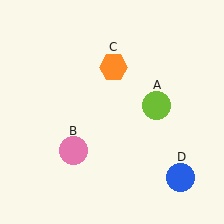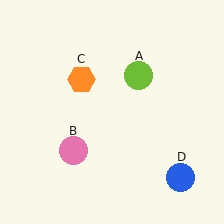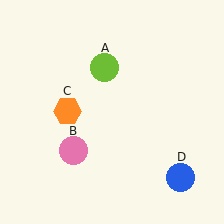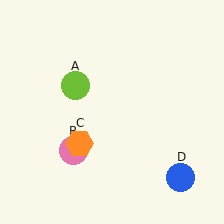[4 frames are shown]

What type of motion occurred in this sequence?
The lime circle (object A), orange hexagon (object C) rotated counterclockwise around the center of the scene.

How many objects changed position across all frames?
2 objects changed position: lime circle (object A), orange hexagon (object C).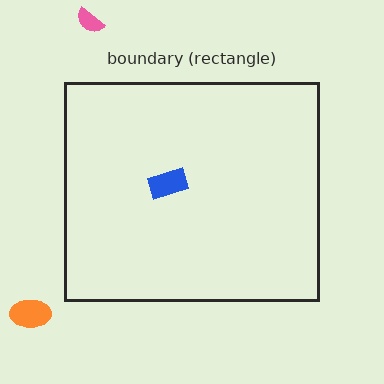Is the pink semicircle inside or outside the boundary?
Outside.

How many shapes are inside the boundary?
1 inside, 2 outside.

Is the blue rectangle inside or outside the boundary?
Inside.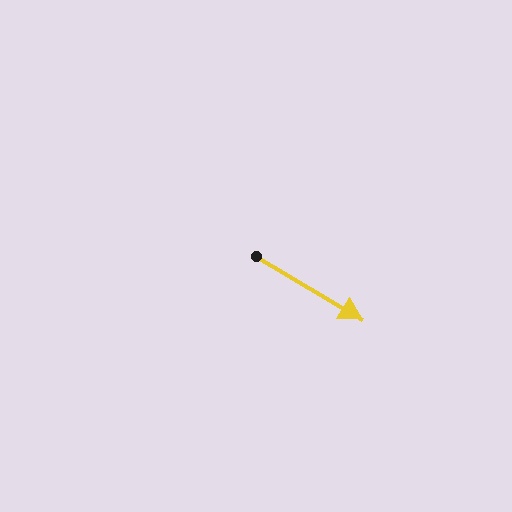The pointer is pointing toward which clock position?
Roughly 4 o'clock.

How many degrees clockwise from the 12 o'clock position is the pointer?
Approximately 121 degrees.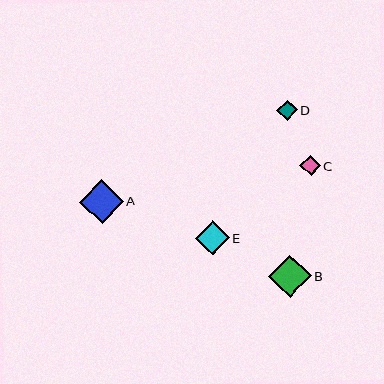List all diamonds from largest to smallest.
From largest to smallest: A, B, E, D, C.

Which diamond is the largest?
Diamond A is the largest with a size of approximately 44 pixels.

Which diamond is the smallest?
Diamond C is the smallest with a size of approximately 20 pixels.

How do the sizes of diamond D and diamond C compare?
Diamond D and diamond C are approximately the same size.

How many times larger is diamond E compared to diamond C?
Diamond E is approximately 1.7 times the size of diamond C.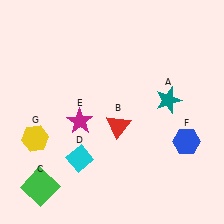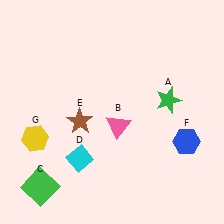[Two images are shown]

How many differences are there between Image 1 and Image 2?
There are 3 differences between the two images.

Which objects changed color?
A changed from teal to green. B changed from red to pink. E changed from magenta to brown.